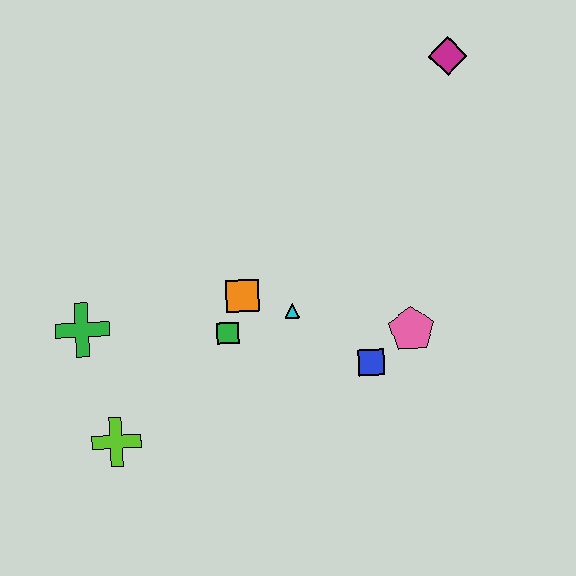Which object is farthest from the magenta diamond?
The lime cross is farthest from the magenta diamond.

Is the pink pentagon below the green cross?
Yes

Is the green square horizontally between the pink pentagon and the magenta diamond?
No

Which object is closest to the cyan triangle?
The orange square is closest to the cyan triangle.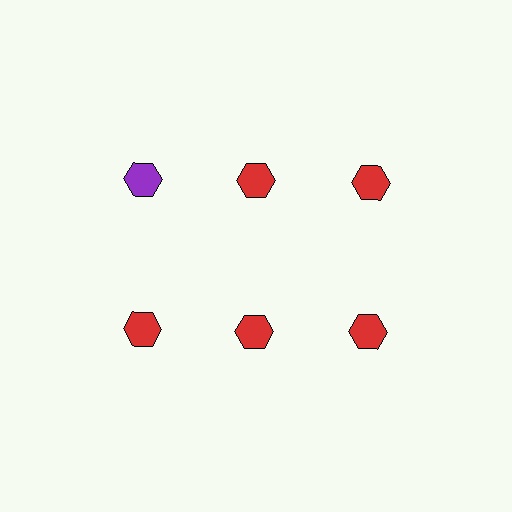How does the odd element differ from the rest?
It has a different color: purple instead of red.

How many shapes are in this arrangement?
There are 6 shapes arranged in a grid pattern.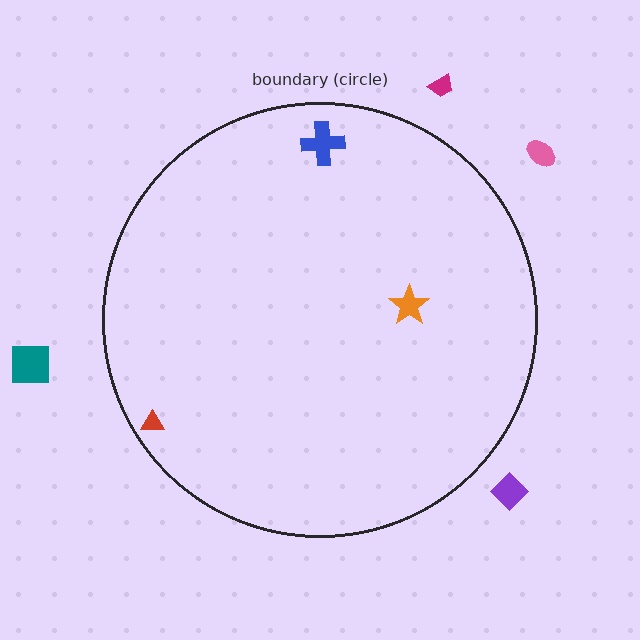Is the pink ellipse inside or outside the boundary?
Outside.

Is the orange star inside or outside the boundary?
Inside.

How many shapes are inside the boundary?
3 inside, 4 outside.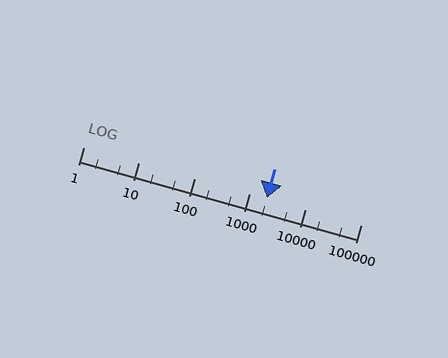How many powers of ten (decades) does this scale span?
The scale spans 5 decades, from 1 to 100000.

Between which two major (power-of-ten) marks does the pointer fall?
The pointer is between 1000 and 10000.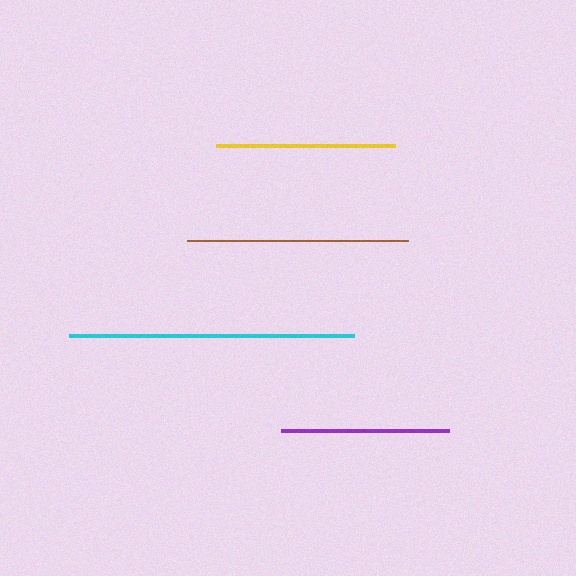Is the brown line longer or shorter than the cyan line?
The cyan line is longer than the brown line.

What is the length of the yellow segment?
The yellow segment is approximately 179 pixels long.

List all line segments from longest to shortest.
From longest to shortest: cyan, brown, yellow, purple.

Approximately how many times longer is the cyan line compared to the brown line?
The cyan line is approximately 1.3 times the length of the brown line.